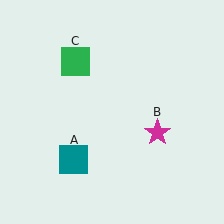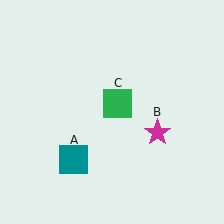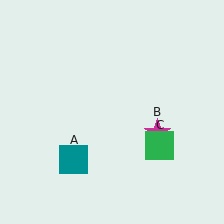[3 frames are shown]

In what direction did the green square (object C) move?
The green square (object C) moved down and to the right.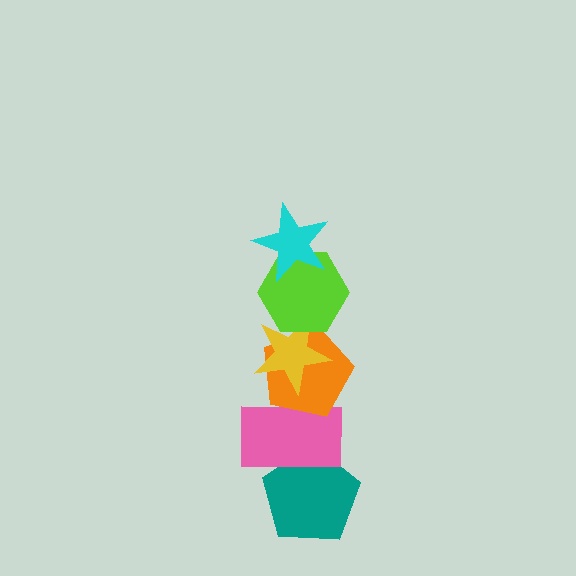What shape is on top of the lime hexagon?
The cyan star is on top of the lime hexagon.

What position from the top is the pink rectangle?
The pink rectangle is 5th from the top.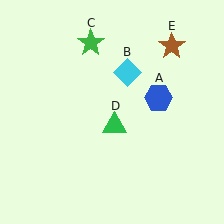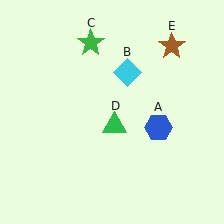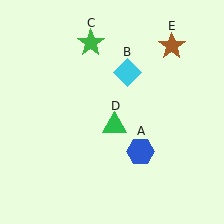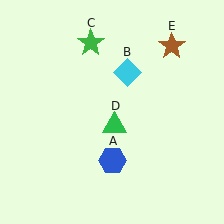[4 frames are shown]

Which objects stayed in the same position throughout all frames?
Cyan diamond (object B) and green star (object C) and green triangle (object D) and brown star (object E) remained stationary.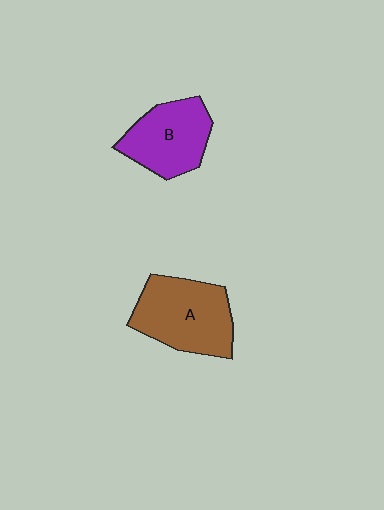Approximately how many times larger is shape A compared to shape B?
Approximately 1.2 times.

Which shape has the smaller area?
Shape B (purple).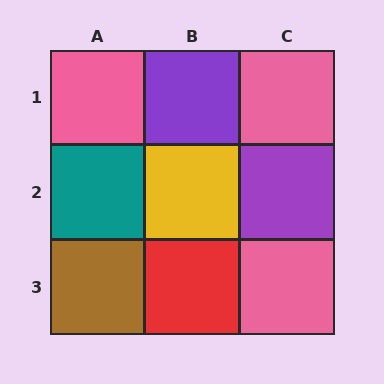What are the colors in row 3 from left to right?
Brown, red, pink.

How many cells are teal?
1 cell is teal.